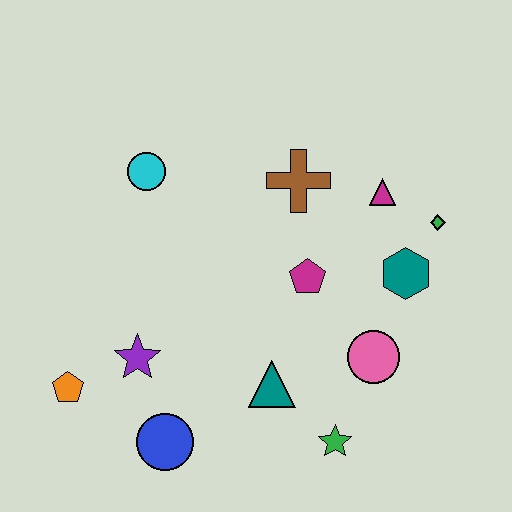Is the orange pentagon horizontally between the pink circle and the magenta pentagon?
No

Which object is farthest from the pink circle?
The orange pentagon is farthest from the pink circle.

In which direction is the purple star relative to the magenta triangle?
The purple star is to the left of the magenta triangle.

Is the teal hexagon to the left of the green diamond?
Yes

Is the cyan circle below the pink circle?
No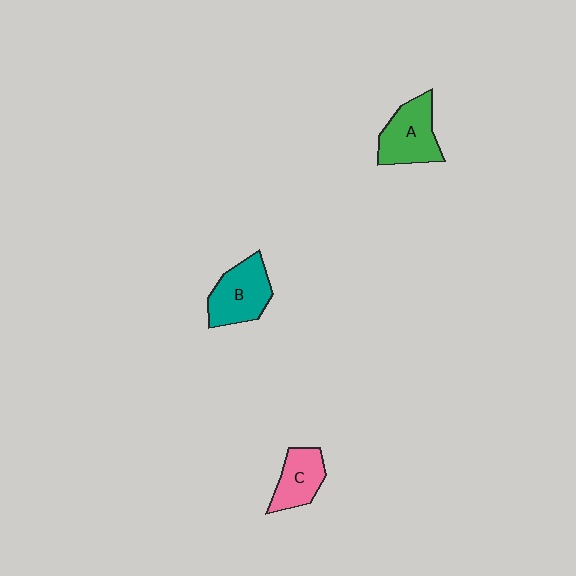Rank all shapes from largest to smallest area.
From largest to smallest: B (teal), A (green), C (pink).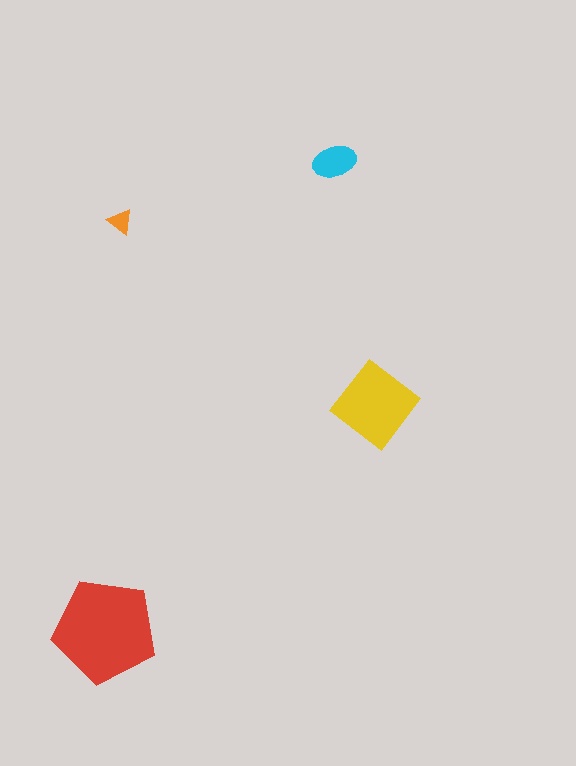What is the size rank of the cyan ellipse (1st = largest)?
3rd.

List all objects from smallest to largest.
The orange triangle, the cyan ellipse, the yellow diamond, the red pentagon.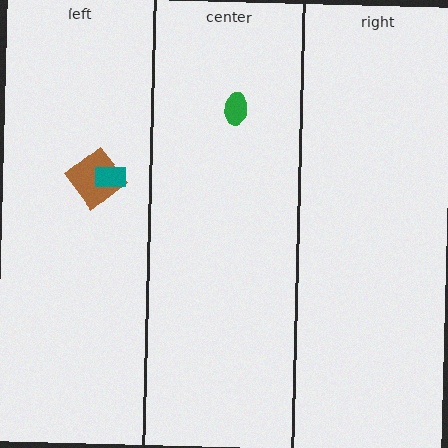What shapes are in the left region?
The brown diamond, the teal rectangle.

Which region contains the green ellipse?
The center region.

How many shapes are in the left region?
2.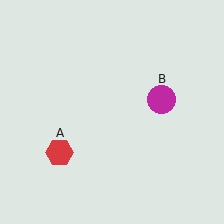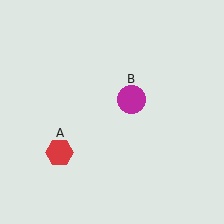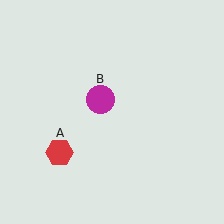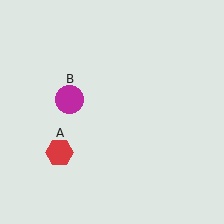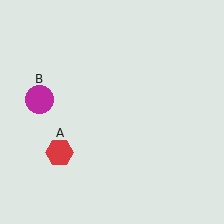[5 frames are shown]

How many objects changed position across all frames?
1 object changed position: magenta circle (object B).